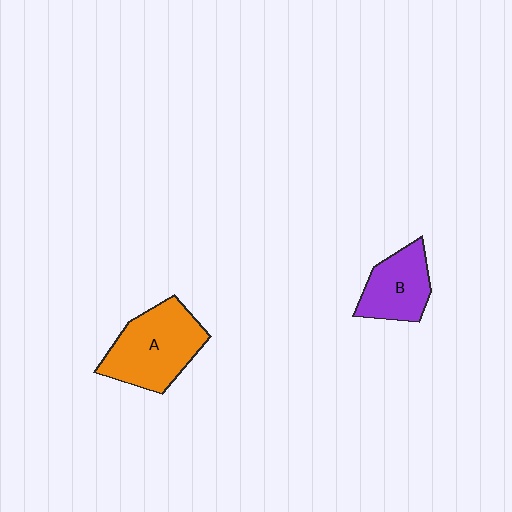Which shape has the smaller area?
Shape B (purple).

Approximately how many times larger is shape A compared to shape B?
Approximately 1.5 times.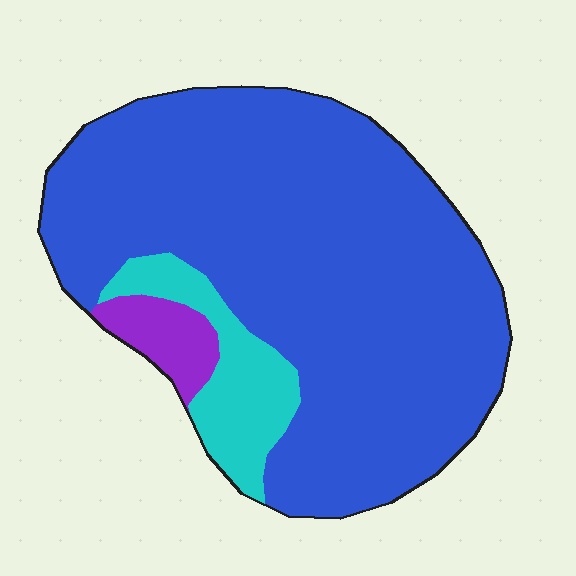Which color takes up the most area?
Blue, at roughly 85%.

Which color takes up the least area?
Purple, at roughly 5%.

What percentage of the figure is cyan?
Cyan covers about 10% of the figure.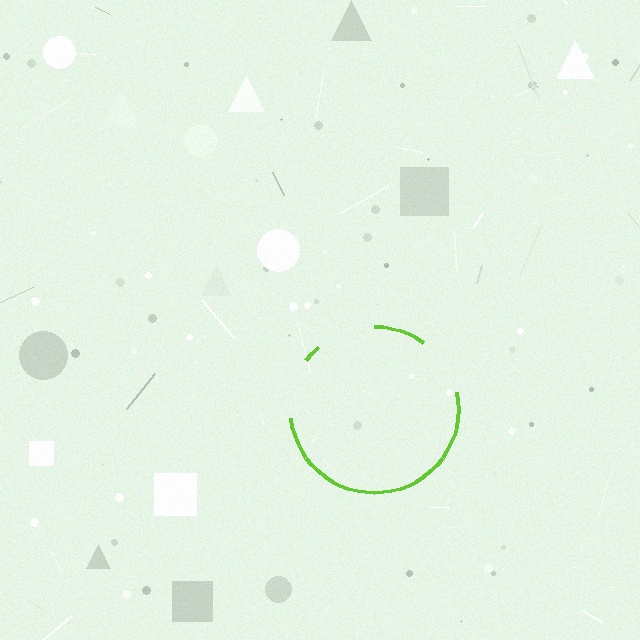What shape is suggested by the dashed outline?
The dashed outline suggests a circle.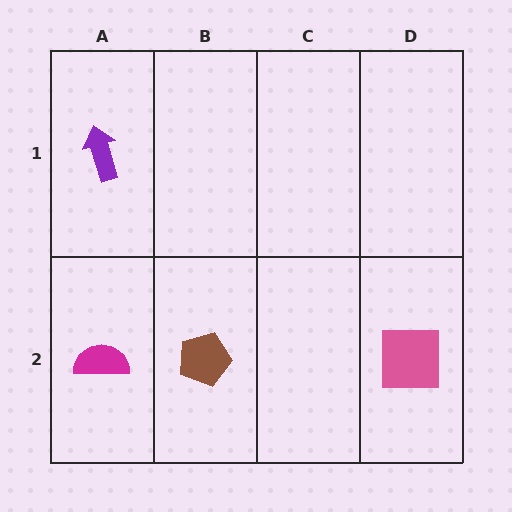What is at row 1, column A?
A purple arrow.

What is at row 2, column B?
A brown pentagon.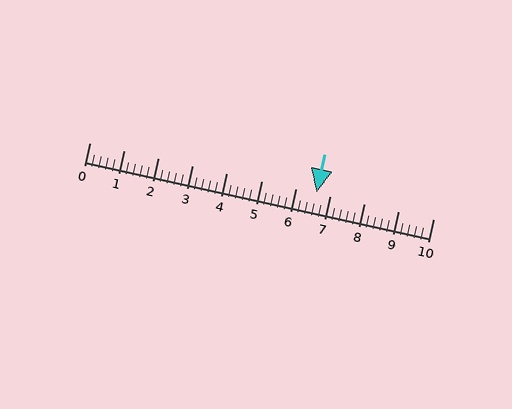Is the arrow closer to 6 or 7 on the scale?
The arrow is closer to 7.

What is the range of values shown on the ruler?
The ruler shows values from 0 to 10.